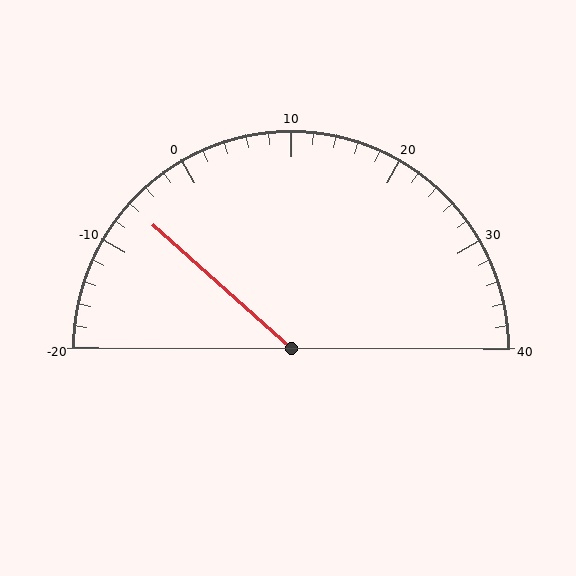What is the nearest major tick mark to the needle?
The nearest major tick mark is -10.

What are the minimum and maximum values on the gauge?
The gauge ranges from -20 to 40.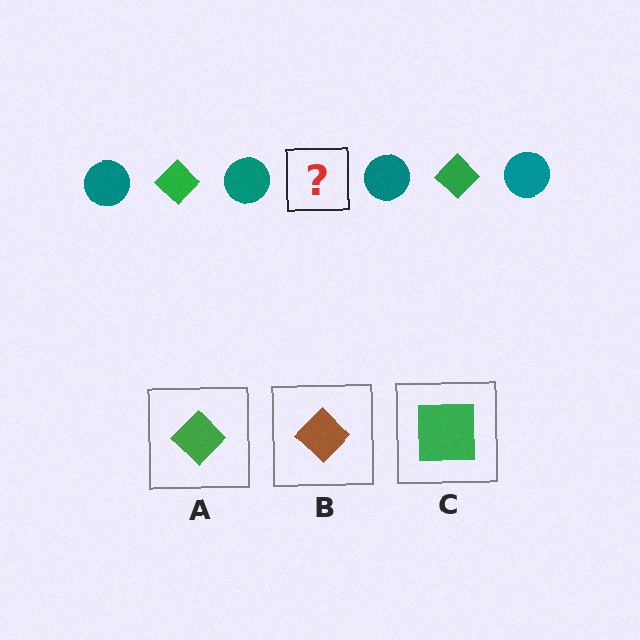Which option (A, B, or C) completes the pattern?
A.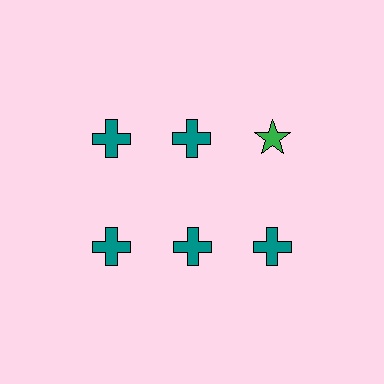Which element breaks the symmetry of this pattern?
The green star in the top row, center column breaks the symmetry. All other shapes are teal crosses.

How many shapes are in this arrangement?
There are 6 shapes arranged in a grid pattern.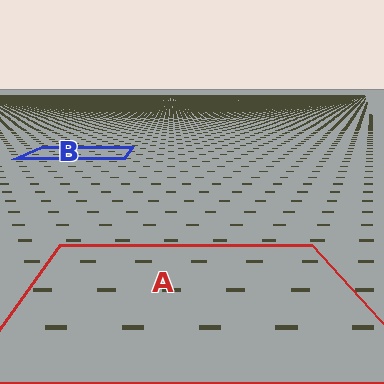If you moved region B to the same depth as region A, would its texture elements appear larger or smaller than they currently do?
They would appear larger. At a closer depth, the same texture elements are projected at a bigger on-screen size.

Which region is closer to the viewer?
Region A is closer. The texture elements there are larger and more spread out.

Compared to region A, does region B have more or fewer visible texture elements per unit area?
Region B has more texture elements per unit area — they are packed more densely because it is farther away.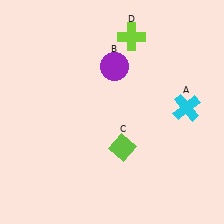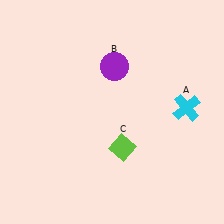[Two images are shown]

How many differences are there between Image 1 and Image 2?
There is 1 difference between the two images.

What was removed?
The lime cross (D) was removed in Image 2.